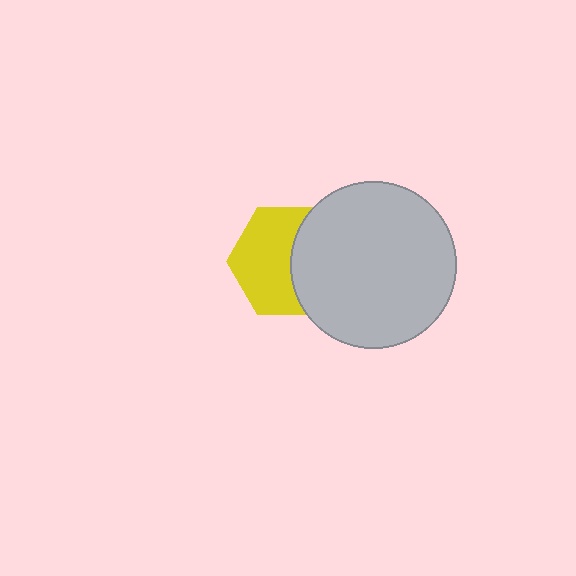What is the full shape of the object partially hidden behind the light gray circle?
The partially hidden object is a yellow hexagon.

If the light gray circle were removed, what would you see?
You would see the complete yellow hexagon.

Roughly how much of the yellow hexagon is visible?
About half of it is visible (roughly 59%).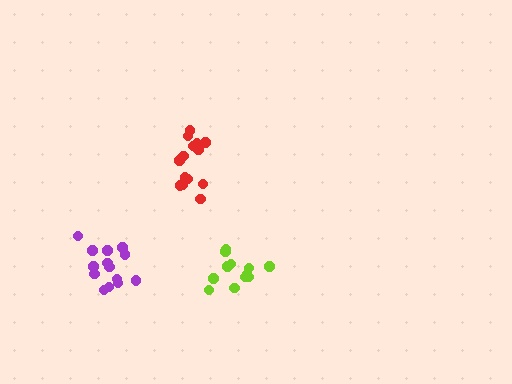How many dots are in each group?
Group 1: 14 dots, Group 2: 14 dots, Group 3: 12 dots (40 total).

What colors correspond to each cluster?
The clusters are colored: red, purple, lime.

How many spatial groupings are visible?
There are 3 spatial groupings.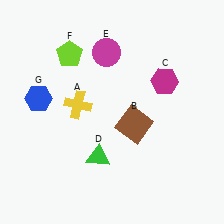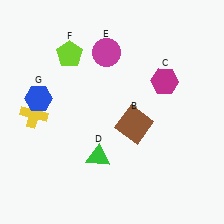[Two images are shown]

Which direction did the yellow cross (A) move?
The yellow cross (A) moved left.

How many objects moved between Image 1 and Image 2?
1 object moved between the two images.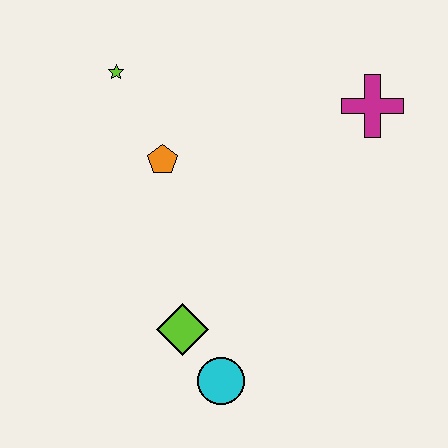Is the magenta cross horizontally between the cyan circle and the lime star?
No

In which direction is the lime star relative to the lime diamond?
The lime star is above the lime diamond.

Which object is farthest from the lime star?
The cyan circle is farthest from the lime star.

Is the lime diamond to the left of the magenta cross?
Yes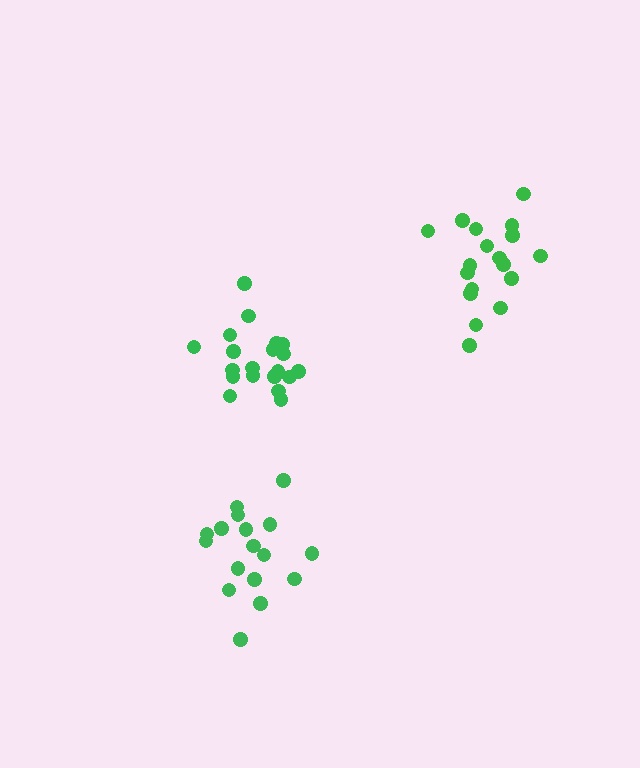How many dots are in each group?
Group 1: 18 dots, Group 2: 21 dots, Group 3: 17 dots (56 total).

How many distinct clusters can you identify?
There are 3 distinct clusters.